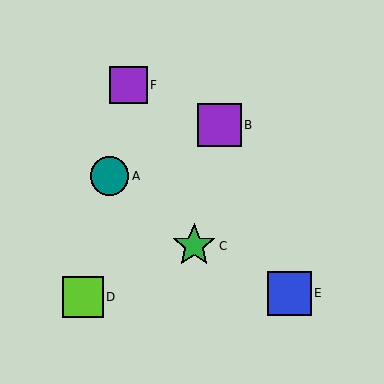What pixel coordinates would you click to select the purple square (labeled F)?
Click at (129, 85) to select the purple square F.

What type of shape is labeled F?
Shape F is a purple square.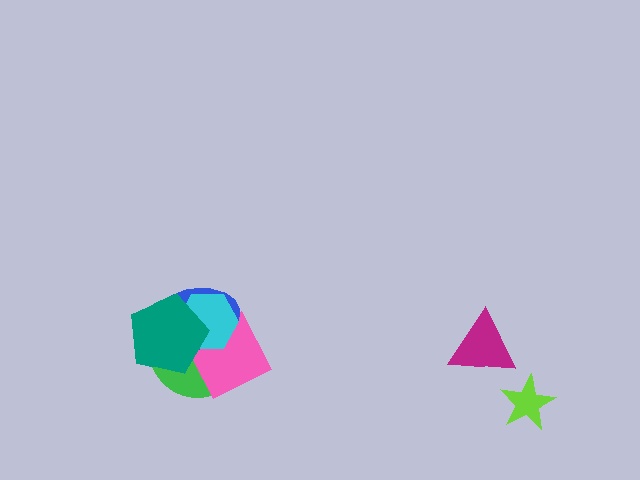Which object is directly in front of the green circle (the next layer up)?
The pink square is directly in front of the green circle.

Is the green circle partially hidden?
Yes, it is partially covered by another shape.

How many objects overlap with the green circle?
4 objects overlap with the green circle.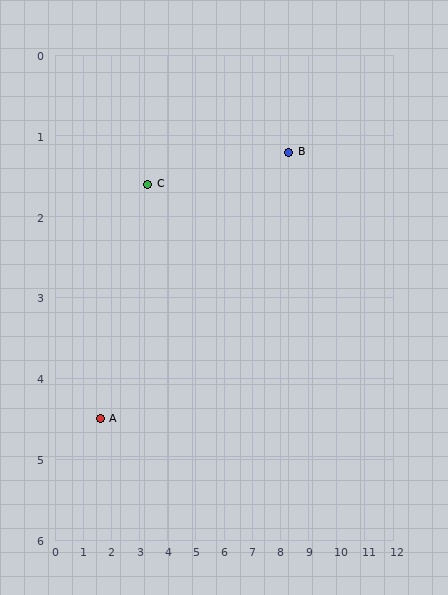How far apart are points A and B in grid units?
Points A and B are about 7.5 grid units apart.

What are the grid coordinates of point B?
Point B is at approximately (8.3, 1.2).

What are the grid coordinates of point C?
Point C is at approximately (3.3, 1.6).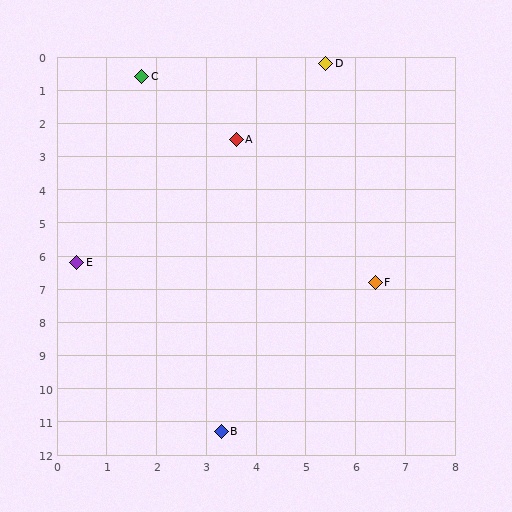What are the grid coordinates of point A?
Point A is at approximately (3.6, 2.5).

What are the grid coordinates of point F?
Point F is at approximately (6.4, 6.8).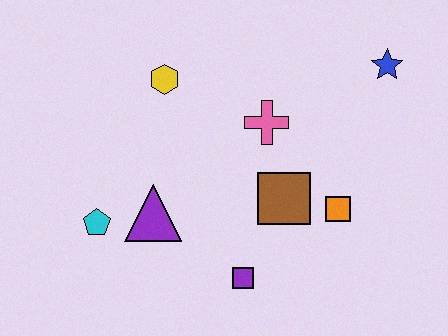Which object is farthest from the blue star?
The cyan pentagon is farthest from the blue star.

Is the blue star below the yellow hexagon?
No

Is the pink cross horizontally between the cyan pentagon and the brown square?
Yes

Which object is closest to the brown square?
The orange square is closest to the brown square.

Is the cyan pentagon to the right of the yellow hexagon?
No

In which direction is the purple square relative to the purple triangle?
The purple square is to the right of the purple triangle.